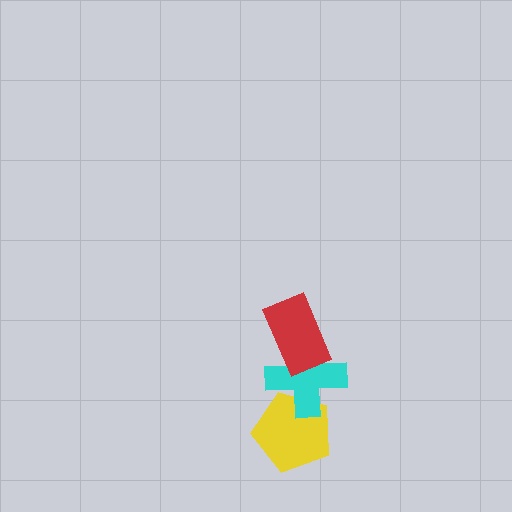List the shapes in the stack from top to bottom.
From top to bottom: the red rectangle, the cyan cross, the yellow pentagon.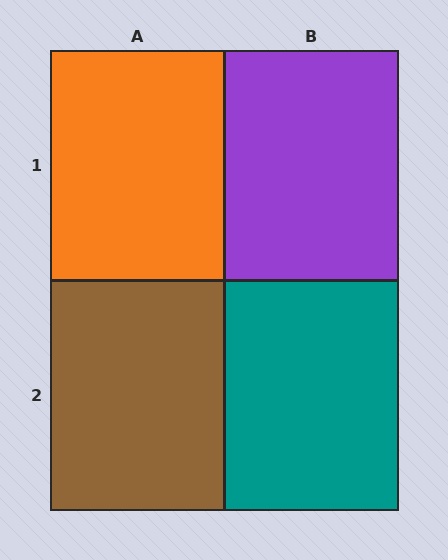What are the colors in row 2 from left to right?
Brown, teal.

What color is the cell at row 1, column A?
Orange.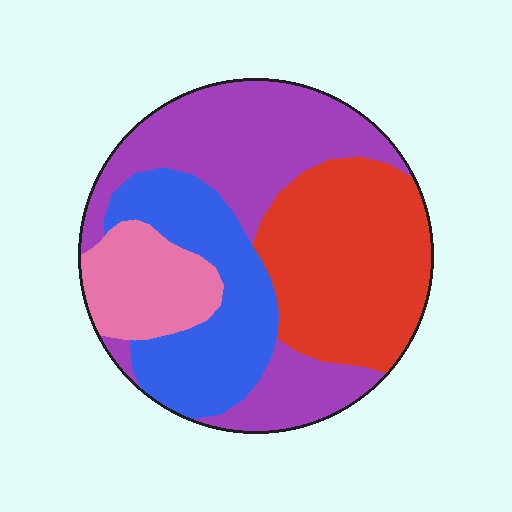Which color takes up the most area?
Purple, at roughly 35%.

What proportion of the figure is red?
Red covers 30% of the figure.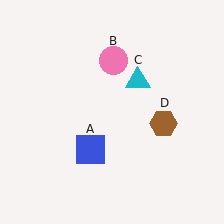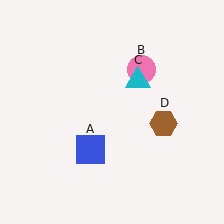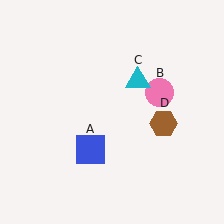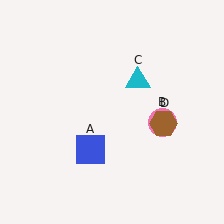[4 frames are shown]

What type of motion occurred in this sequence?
The pink circle (object B) rotated clockwise around the center of the scene.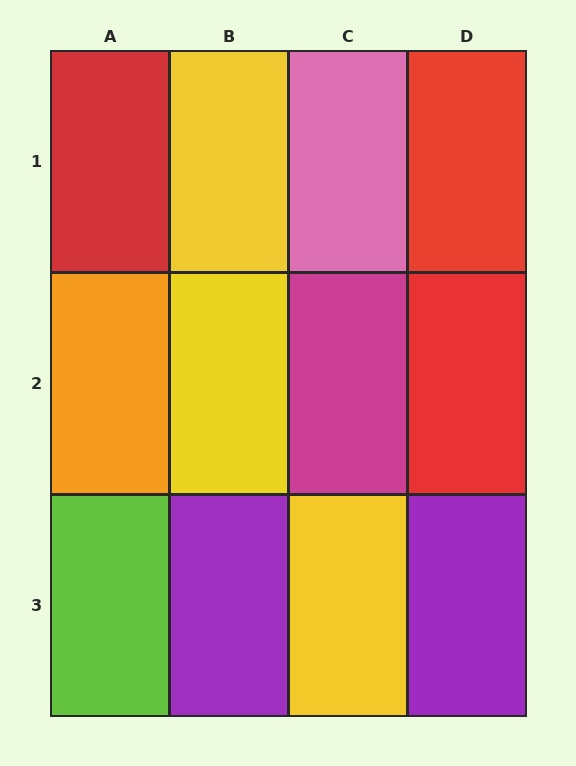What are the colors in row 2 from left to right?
Orange, yellow, magenta, red.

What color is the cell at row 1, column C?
Pink.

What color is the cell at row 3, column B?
Purple.